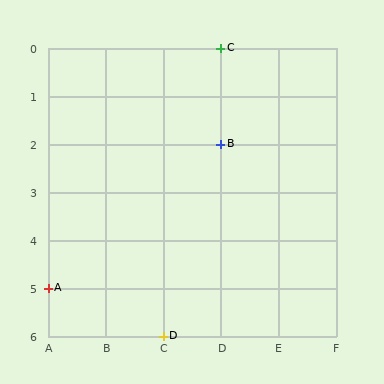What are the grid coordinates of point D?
Point D is at grid coordinates (C, 6).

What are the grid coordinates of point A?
Point A is at grid coordinates (A, 5).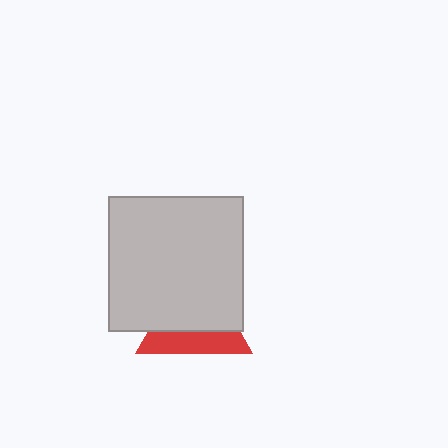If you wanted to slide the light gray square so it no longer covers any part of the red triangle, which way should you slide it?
Slide it up — that is the most direct way to separate the two shapes.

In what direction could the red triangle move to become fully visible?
The red triangle could move down. That would shift it out from behind the light gray square entirely.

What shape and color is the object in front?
The object in front is a light gray square.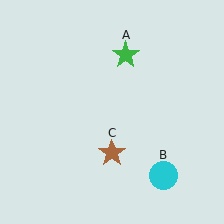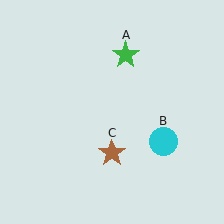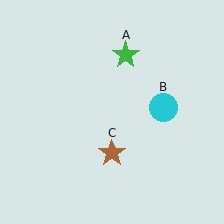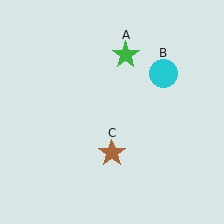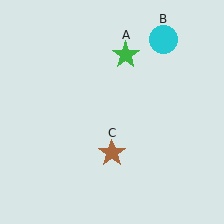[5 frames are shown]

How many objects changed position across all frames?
1 object changed position: cyan circle (object B).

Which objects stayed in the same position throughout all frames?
Green star (object A) and brown star (object C) remained stationary.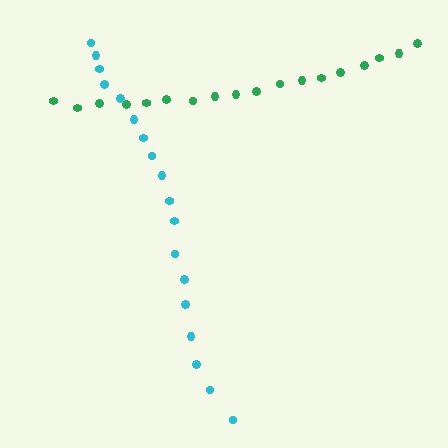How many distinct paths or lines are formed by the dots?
There are 2 distinct paths.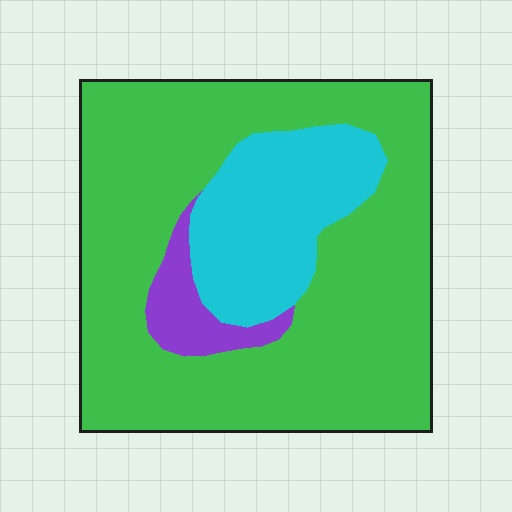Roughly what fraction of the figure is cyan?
Cyan covers 21% of the figure.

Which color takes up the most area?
Green, at roughly 75%.